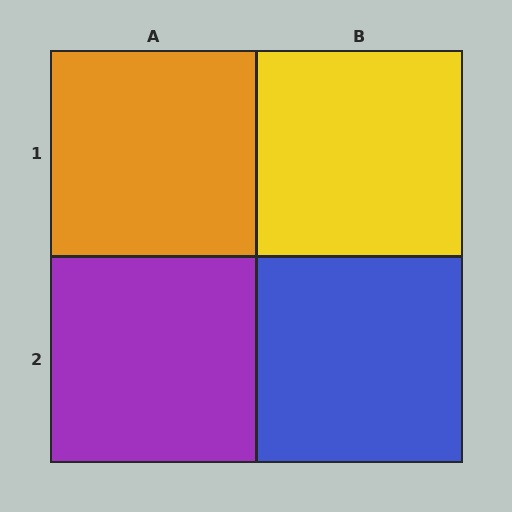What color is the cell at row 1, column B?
Yellow.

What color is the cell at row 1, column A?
Orange.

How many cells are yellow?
1 cell is yellow.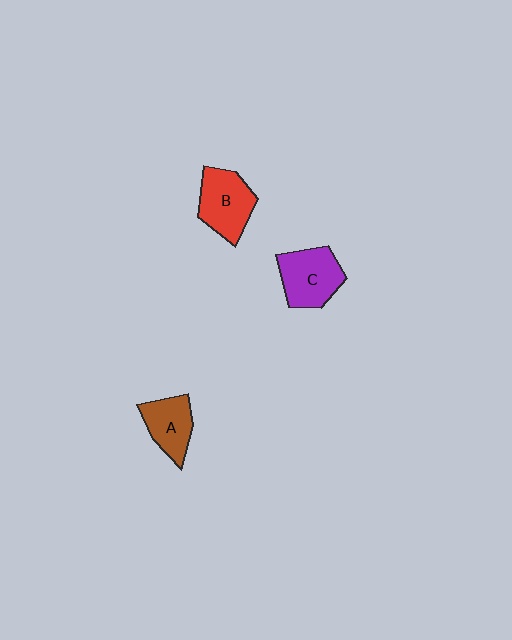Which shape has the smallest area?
Shape A (brown).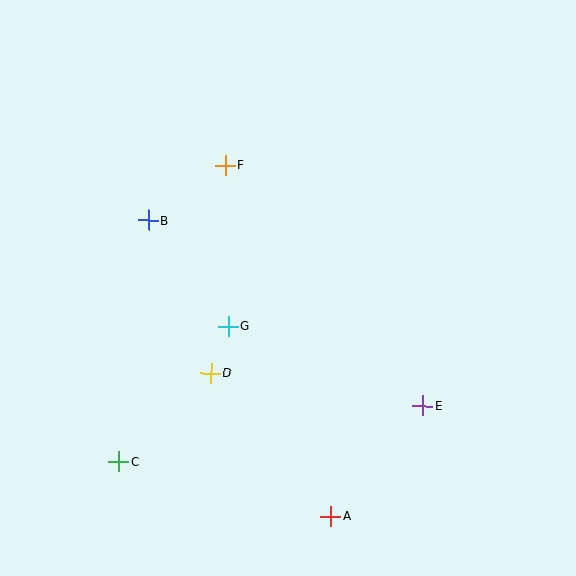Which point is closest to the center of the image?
Point G at (229, 326) is closest to the center.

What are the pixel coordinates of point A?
Point A is at (331, 516).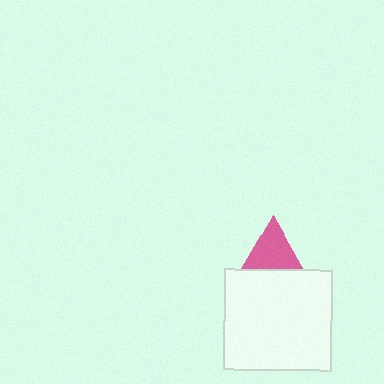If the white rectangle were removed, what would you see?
You would see the complete pink triangle.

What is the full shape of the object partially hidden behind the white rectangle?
The partially hidden object is a pink triangle.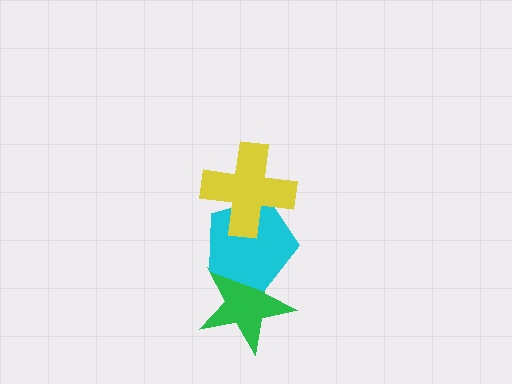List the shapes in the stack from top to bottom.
From top to bottom: the yellow cross, the cyan pentagon, the green star.